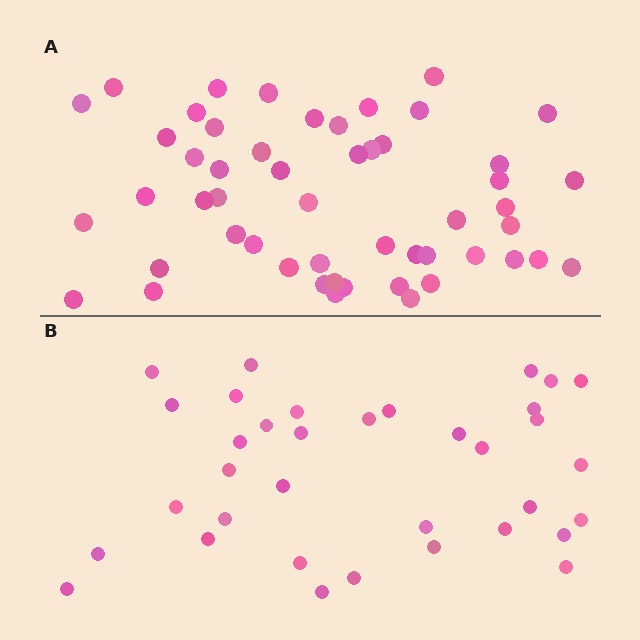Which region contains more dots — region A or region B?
Region A (the top region) has more dots.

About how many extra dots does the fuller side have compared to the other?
Region A has approximately 15 more dots than region B.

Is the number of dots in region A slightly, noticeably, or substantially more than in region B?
Region A has substantially more. The ratio is roughly 1.5 to 1.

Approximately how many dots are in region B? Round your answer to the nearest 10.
About 40 dots. (The exact count is 35, which rounds to 40.)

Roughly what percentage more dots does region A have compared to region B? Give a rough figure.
About 50% more.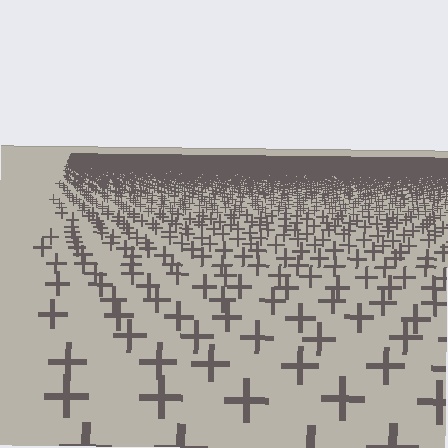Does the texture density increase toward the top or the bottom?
Density increases toward the top.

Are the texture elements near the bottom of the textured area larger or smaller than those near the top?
Larger. Near the bottom, elements are closer to the viewer and appear at a bigger on-screen size.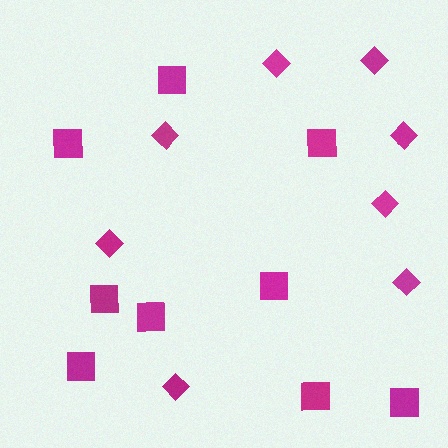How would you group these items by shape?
There are 2 groups: one group of squares (9) and one group of diamonds (8).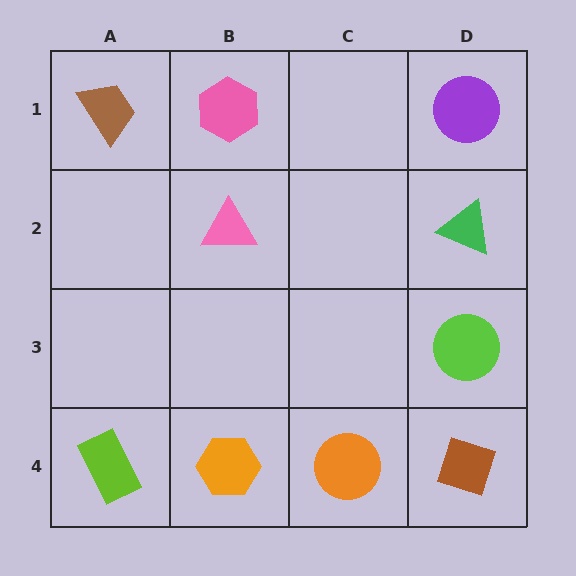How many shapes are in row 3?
1 shape.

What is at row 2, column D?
A green triangle.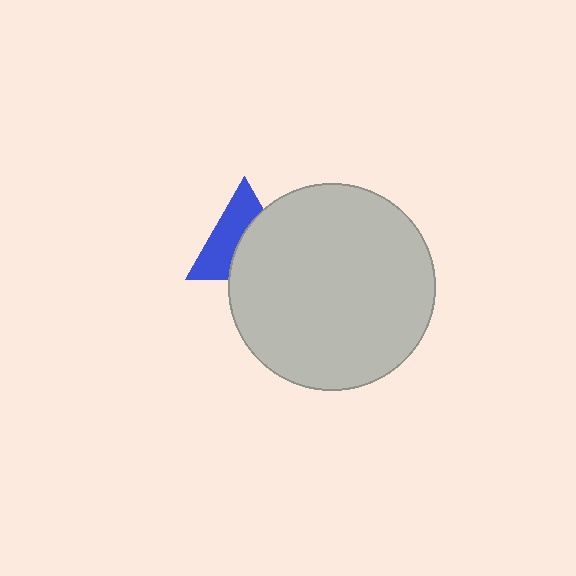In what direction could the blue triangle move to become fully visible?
The blue triangle could move left. That would shift it out from behind the light gray circle entirely.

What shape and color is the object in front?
The object in front is a light gray circle.